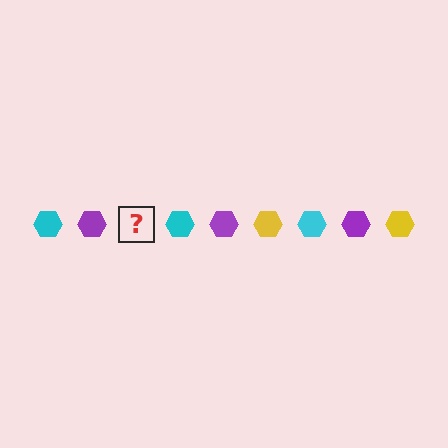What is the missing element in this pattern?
The missing element is a yellow hexagon.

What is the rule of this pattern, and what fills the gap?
The rule is that the pattern cycles through cyan, purple, yellow hexagons. The gap should be filled with a yellow hexagon.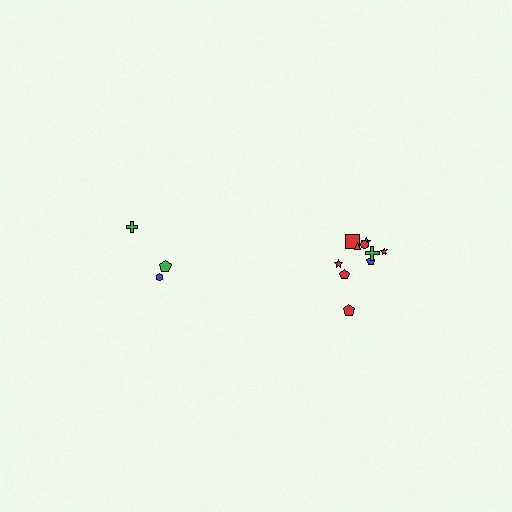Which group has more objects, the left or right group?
The right group.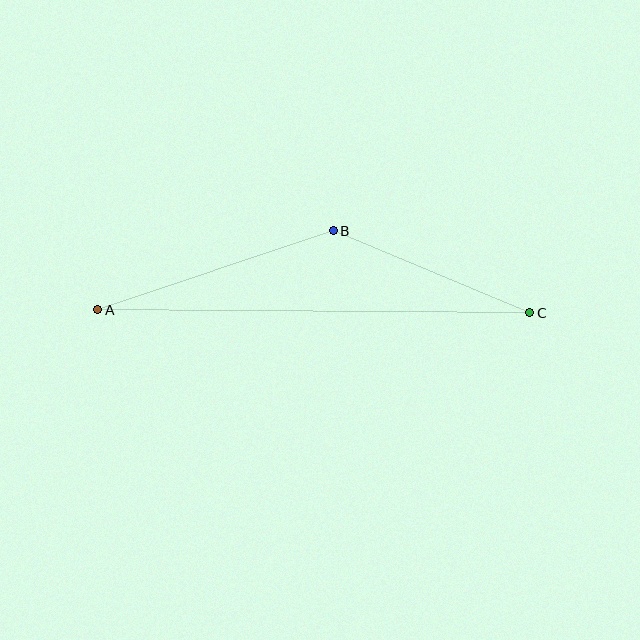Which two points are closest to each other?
Points B and C are closest to each other.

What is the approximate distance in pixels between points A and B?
The distance between A and B is approximately 248 pixels.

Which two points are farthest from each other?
Points A and C are farthest from each other.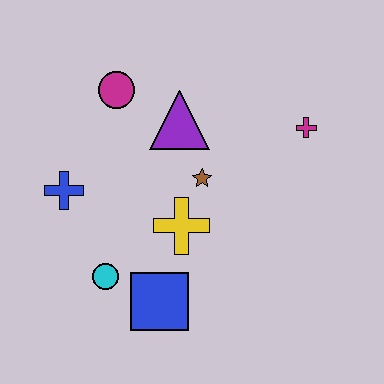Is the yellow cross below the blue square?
No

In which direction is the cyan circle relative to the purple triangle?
The cyan circle is below the purple triangle.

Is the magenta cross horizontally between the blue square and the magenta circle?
No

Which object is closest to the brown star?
The yellow cross is closest to the brown star.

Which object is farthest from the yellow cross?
The magenta cross is farthest from the yellow cross.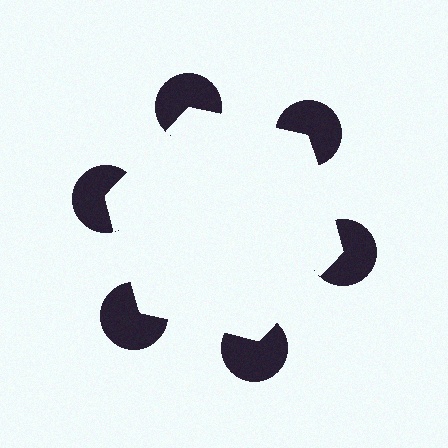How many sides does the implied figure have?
6 sides.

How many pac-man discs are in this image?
There are 6 — one at each vertex of the illusory hexagon.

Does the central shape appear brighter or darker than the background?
It typically appears slightly brighter than the background, even though no actual brightness change is drawn.